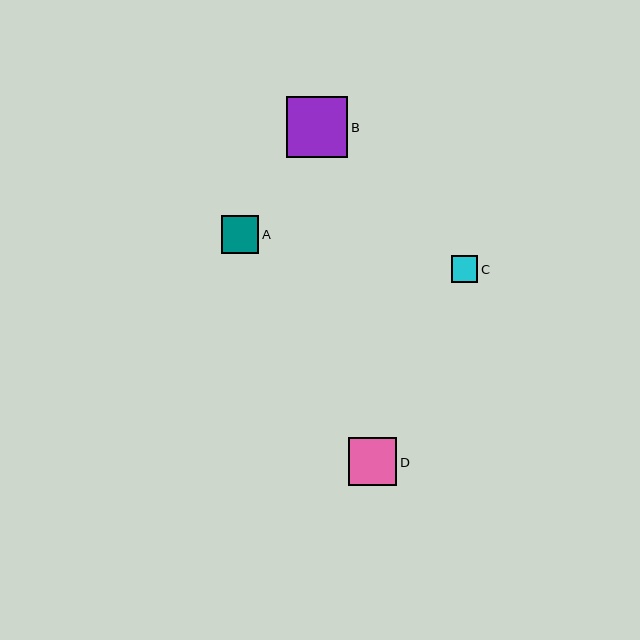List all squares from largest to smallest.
From largest to smallest: B, D, A, C.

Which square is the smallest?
Square C is the smallest with a size of approximately 27 pixels.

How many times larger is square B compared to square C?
Square B is approximately 2.3 times the size of square C.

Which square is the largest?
Square B is the largest with a size of approximately 62 pixels.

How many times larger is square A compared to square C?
Square A is approximately 1.4 times the size of square C.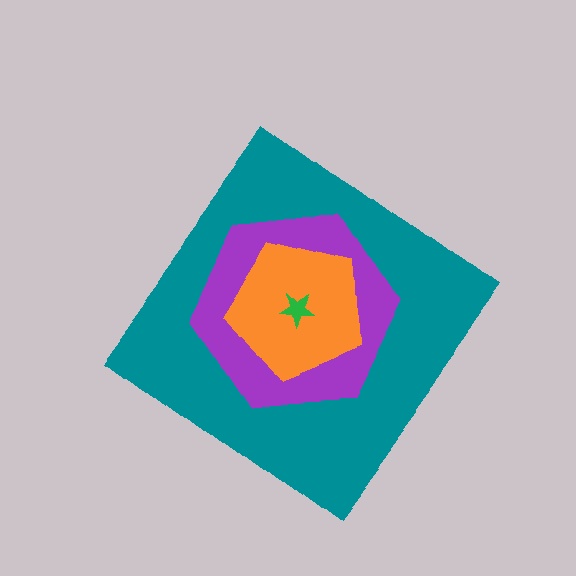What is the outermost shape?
The teal diamond.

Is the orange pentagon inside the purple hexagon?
Yes.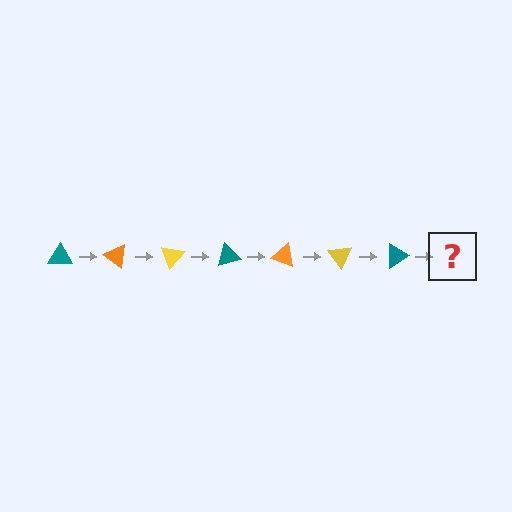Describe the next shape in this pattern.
It should be an orange triangle, rotated 245 degrees from the start.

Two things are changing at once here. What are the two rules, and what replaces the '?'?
The two rules are that it rotates 35 degrees each step and the color cycles through teal, orange, and yellow. The '?' should be an orange triangle, rotated 245 degrees from the start.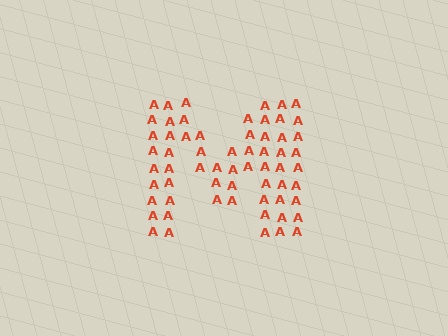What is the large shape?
The large shape is the letter M.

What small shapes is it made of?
It is made of small letter A's.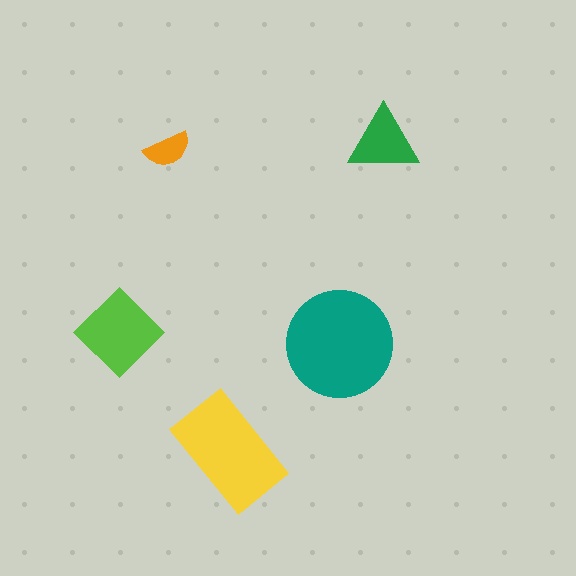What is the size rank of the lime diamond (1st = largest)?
3rd.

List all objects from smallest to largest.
The orange semicircle, the green triangle, the lime diamond, the yellow rectangle, the teal circle.